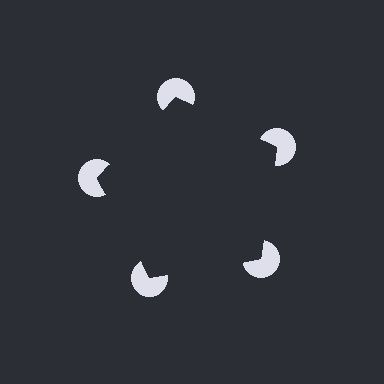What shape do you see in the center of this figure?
An illusory pentagon — its edges are inferred from the aligned wedge cuts in the pac-man discs, not physically drawn.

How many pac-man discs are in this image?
There are 5 — one at each vertex of the illusory pentagon.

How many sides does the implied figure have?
5 sides.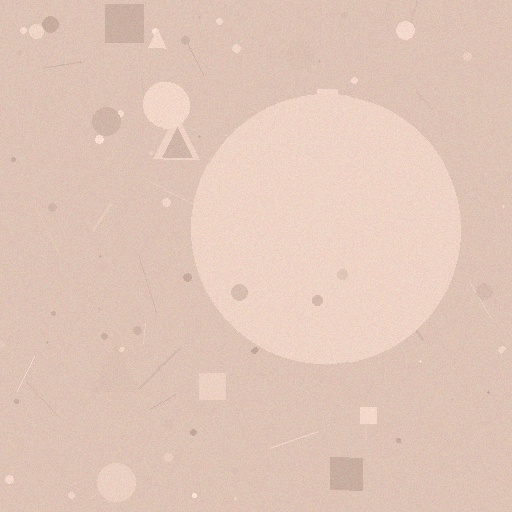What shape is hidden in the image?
A circle is hidden in the image.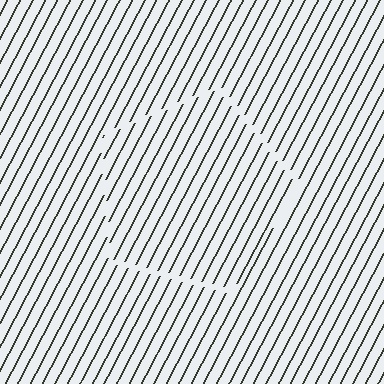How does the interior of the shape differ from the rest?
The interior of the shape contains the same grating, shifted by half a period — the contour is defined by the phase discontinuity where line-ends from the inner and outer gratings abut.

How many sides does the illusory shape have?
5 sides — the line-ends trace a pentagon.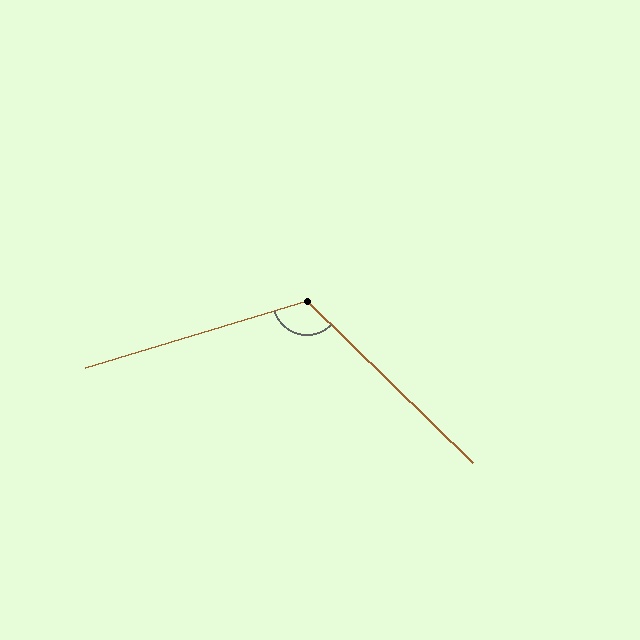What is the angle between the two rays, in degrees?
Approximately 119 degrees.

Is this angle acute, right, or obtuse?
It is obtuse.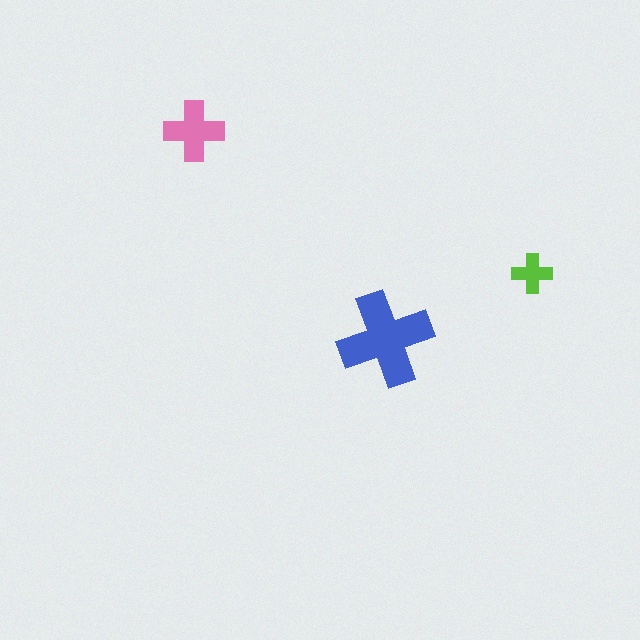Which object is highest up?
The pink cross is topmost.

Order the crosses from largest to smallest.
the blue one, the pink one, the lime one.